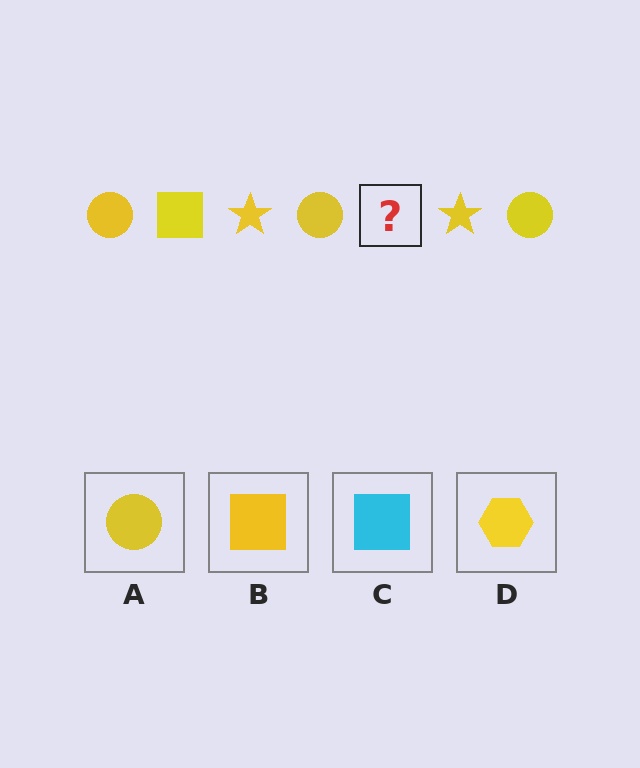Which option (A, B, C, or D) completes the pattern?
B.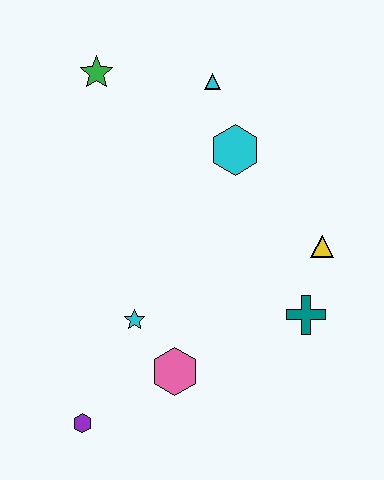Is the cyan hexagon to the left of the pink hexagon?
No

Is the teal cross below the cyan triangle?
Yes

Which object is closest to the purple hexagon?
The pink hexagon is closest to the purple hexagon.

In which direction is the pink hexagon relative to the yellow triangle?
The pink hexagon is to the left of the yellow triangle.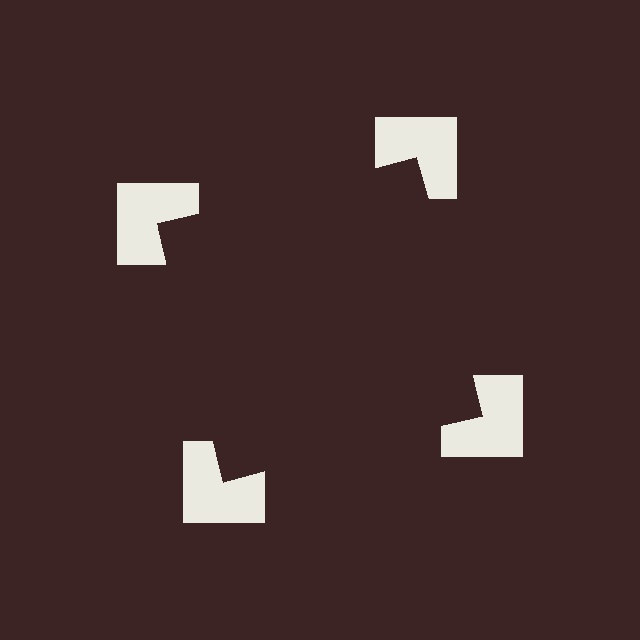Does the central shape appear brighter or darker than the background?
It typically appears slightly darker than the background, even though no actual brightness change is drawn.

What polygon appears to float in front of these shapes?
An illusory square — its edges are inferred from the aligned wedge cuts in the notched squares, not physically drawn.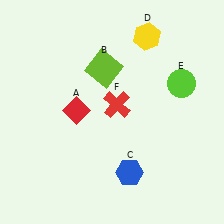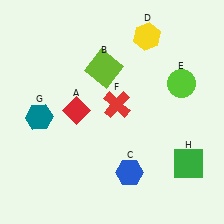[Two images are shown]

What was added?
A teal hexagon (G), a green square (H) were added in Image 2.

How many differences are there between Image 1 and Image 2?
There are 2 differences between the two images.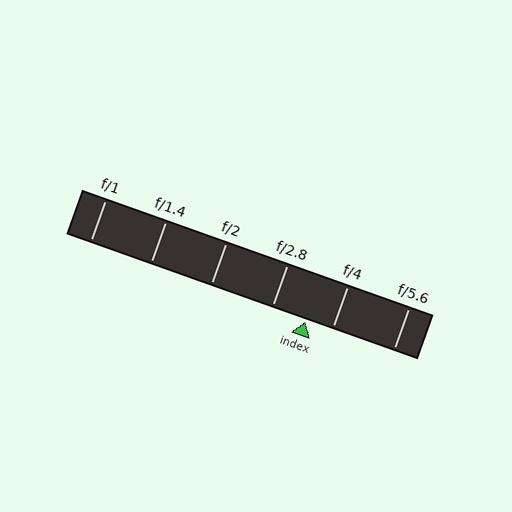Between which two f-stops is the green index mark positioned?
The index mark is between f/2.8 and f/4.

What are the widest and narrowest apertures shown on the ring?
The widest aperture shown is f/1 and the narrowest is f/5.6.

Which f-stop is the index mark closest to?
The index mark is closest to f/4.